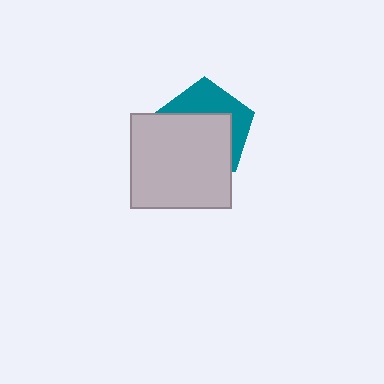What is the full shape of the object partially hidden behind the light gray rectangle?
The partially hidden object is a teal pentagon.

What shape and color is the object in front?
The object in front is a light gray rectangle.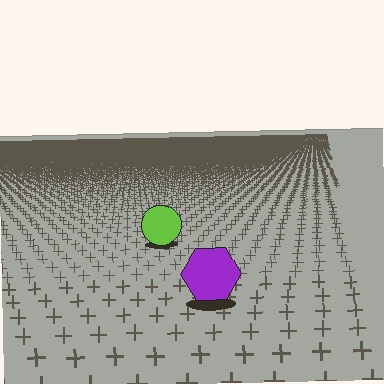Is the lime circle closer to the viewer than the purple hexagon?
No. The purple hexagon is closer — you can tell from the texture gradient: the ground texture is coarser near it.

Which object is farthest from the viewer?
The lime circle is farthest from the viewer. It appears smaller and the ground texture around it is denser.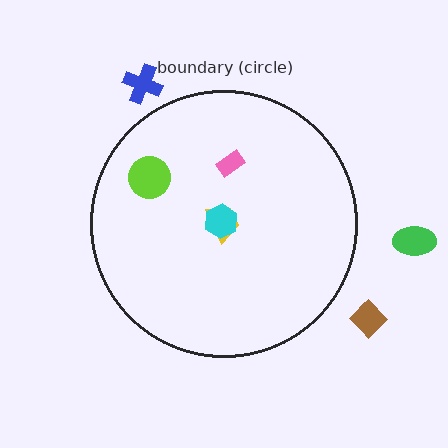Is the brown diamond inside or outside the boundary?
Outside.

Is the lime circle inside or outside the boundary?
Inside.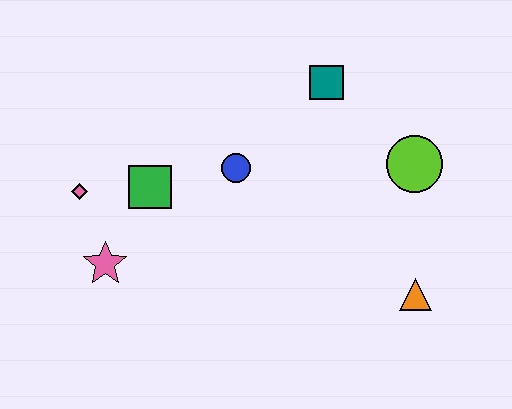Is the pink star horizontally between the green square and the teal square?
No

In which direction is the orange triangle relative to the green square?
The orange triangle is to the right of the green square.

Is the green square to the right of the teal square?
No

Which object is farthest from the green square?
The orange triangle is farthest from the green square.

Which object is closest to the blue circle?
The green square is closest to the blue circle.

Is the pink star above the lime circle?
No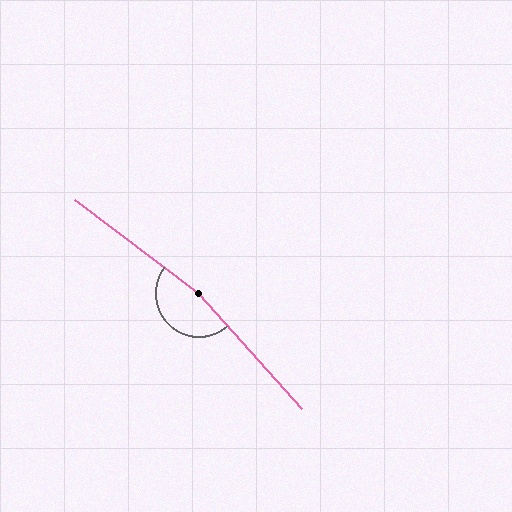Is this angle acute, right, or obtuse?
It is obtuse.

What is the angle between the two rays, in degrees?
Approximately 169 degrees.